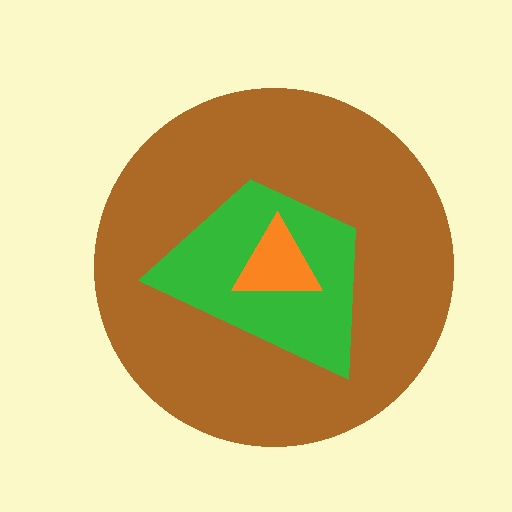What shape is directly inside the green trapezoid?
The orange triangle.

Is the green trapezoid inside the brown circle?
Yes.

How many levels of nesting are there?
3.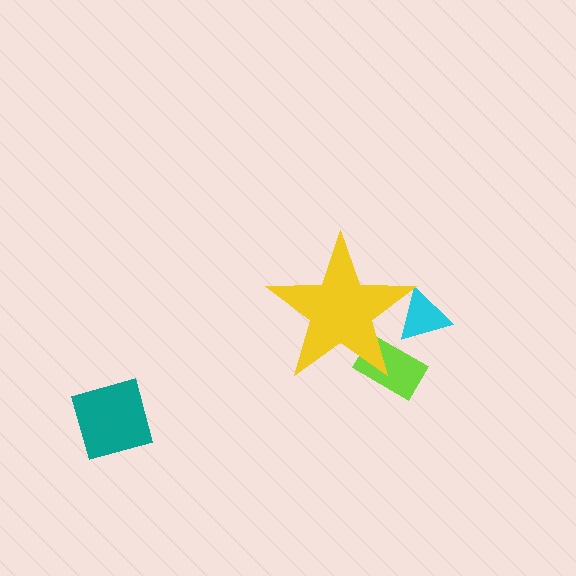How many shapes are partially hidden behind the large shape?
2 shapes are partially hidden.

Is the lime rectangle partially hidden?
Yes, the lime rectangle is partially hidden behind the yellow star.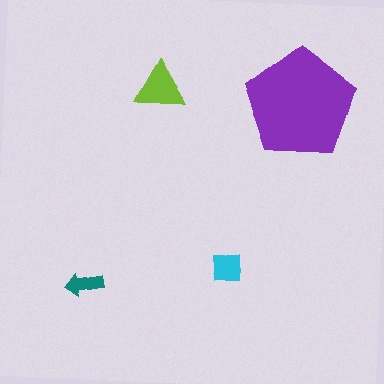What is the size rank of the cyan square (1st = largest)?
3rd.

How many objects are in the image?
There are 4 objects in the image.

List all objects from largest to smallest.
The purple pentagon, the lime triangle, the cyan square, the teal arrow.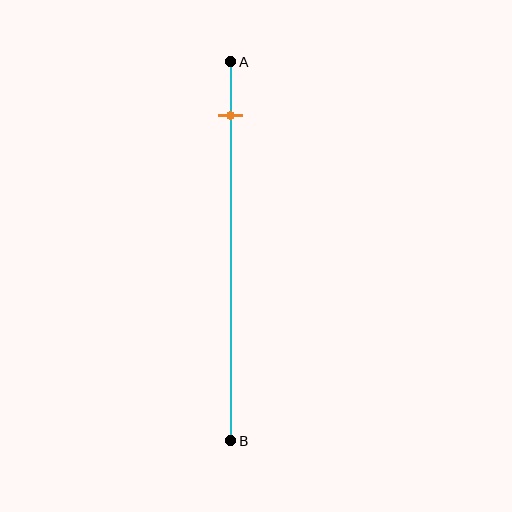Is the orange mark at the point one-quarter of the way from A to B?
No, the mark is at about 15% from A, not at the 25% one-quarter point.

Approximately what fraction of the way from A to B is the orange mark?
The orange mark is approximately 15% of the way from A to B.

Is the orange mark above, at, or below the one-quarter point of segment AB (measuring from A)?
The orange mark is above the one-quarter point of segment AB.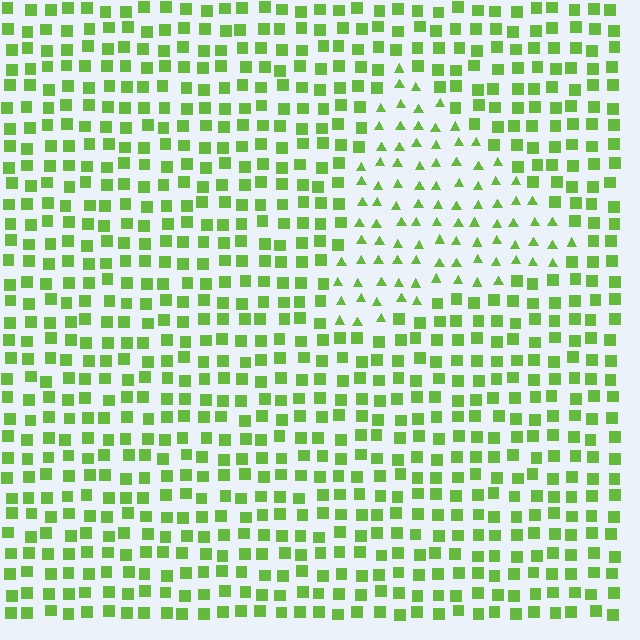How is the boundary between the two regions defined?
The boundary is defined by a change in element shape: triangles inside vs. squares outside. All elements share the same color and spacing.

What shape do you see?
I see a triangle.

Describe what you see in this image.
The image is filled with small lime elements arranged in a uniform grid. A triangle-shaped region contains triangles, while the surrounding area contains squares. The boundary is defined purely by the change in element shape.